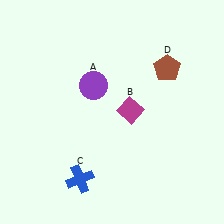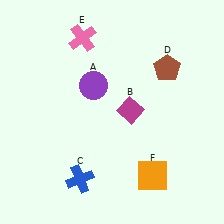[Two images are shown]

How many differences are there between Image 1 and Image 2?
There are 2 differences between the two images.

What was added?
A pink cross (E), an orange square (F) were added in Image 2.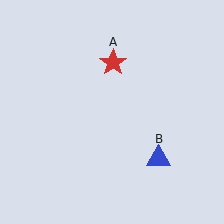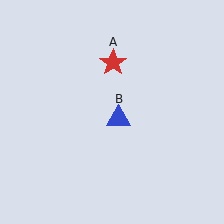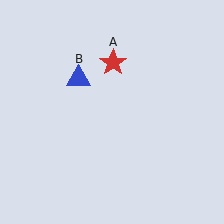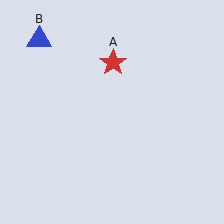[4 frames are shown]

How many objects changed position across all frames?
1 object changed position: blue triangle (object B).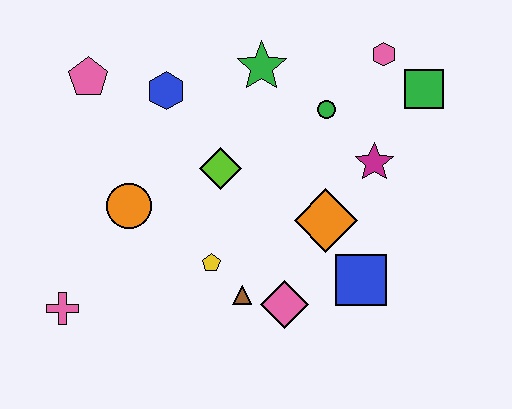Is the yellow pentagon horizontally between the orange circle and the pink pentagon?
No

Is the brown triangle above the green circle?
No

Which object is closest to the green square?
The pink hexagon is closest to the green square.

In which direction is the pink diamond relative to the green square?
The pink diamond is below the green square.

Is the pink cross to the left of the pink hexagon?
Yes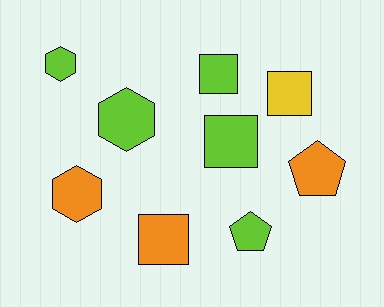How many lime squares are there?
There are 2 lime squares.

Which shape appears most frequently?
Square, with 4 objects.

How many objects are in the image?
There are 9 objects.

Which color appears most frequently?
Lime, with 5 objects.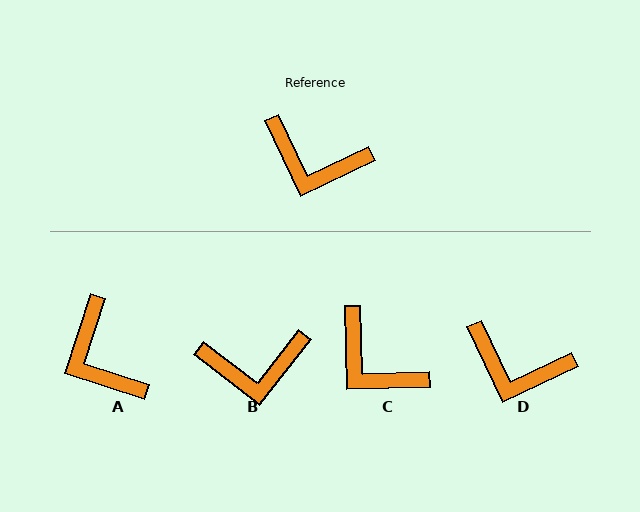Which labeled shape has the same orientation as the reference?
D.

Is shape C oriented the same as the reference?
No, it is off by about 24 degrees.